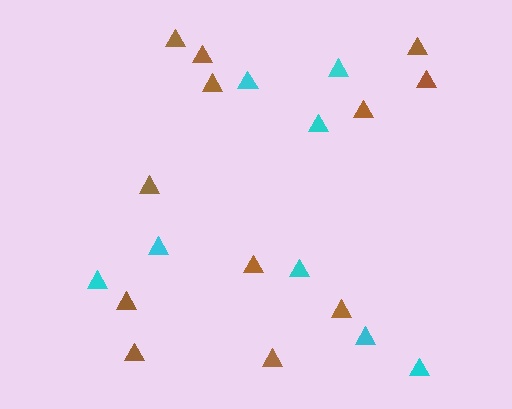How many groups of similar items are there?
There are 2 groups: one group of brown triangles (12) and one group of cyan triangles (8).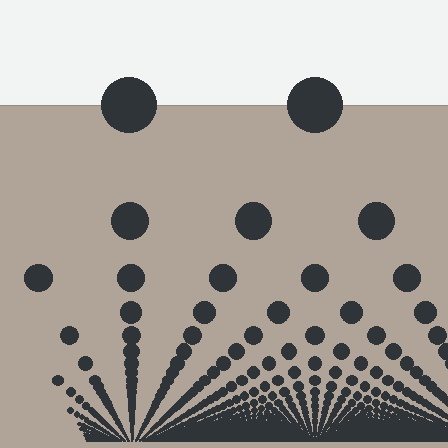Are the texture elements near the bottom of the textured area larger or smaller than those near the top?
Smaller. The gradient is inverted — elements near the bottom are smaller and denser.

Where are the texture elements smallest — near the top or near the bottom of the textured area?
Near the bottom.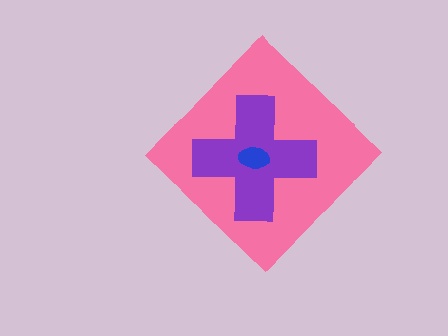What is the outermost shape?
The pink diamond.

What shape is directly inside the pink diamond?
The purple cross.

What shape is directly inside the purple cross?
The blue ellipse.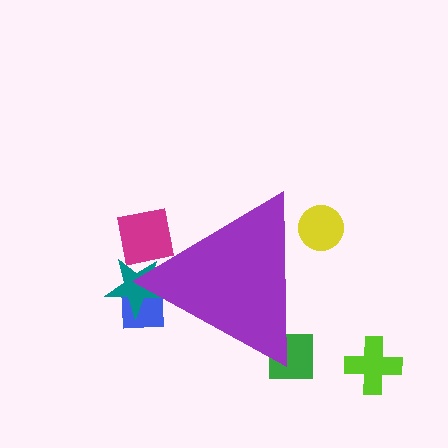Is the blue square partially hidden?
Yes, the blue square is partially hidden behind the purple triangle.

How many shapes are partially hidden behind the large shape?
5 shapes are partially hidden.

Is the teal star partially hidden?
Yes, the teal star is partially hidden behind the purple triangle.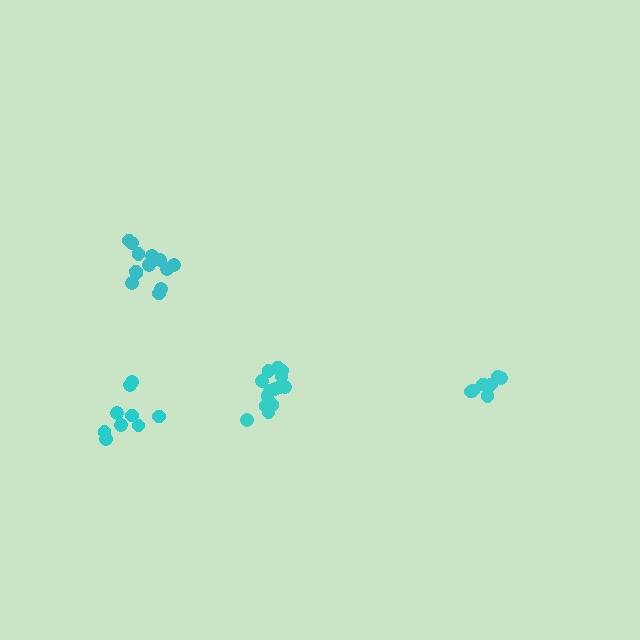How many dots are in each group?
Group 1: 8 dots, Group 2: 9 dots, Group 3: 14 dots, Group 4: 13 dots (44 total).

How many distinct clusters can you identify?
There are 4 distinct clusters.